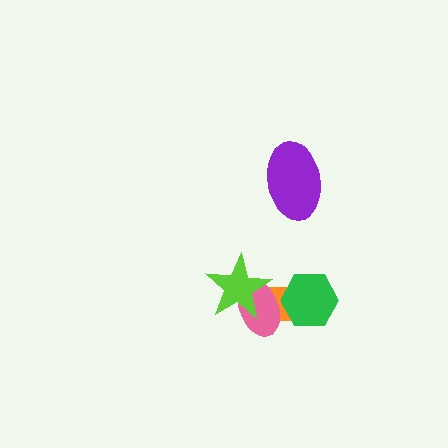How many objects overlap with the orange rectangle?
3 objects overlap with the orange rectangle.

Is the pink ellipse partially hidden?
Yes, it is partially covered by another shape.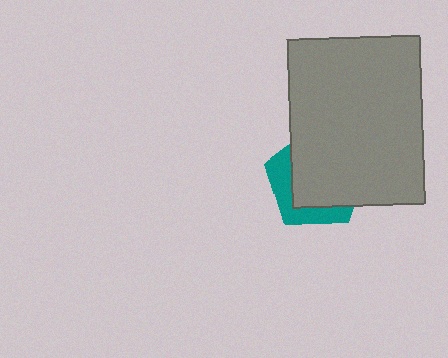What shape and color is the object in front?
The object in front is a gray rectangle.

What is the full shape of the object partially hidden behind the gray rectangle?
The partially hidden object is a teal pentagon.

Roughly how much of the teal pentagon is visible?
A small part of it is visible (roughly 32%).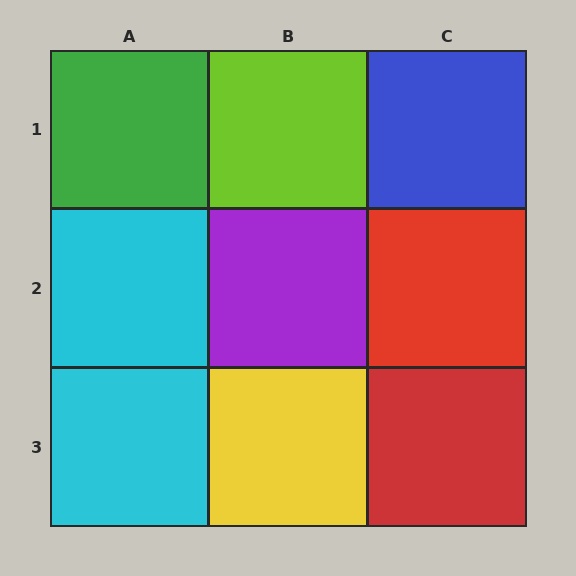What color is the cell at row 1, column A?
Green.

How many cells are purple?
1 cell is purple.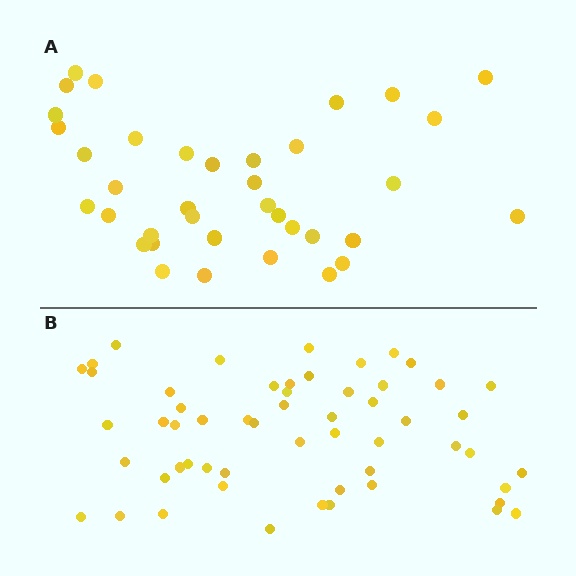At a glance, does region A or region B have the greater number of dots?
Region B (the bottom region) has more dots.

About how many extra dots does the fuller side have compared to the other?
Region B has approximately 20 more dots than region A.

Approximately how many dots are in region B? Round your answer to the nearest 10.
About 60 dots. (The exact count is 56, which rounds to 60.)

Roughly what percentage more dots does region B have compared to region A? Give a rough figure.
About 50% more.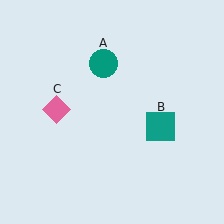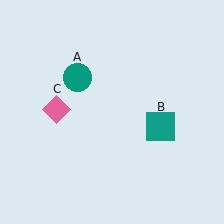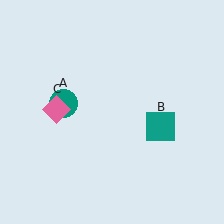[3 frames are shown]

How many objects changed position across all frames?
1 object changed position: teal circle (object A).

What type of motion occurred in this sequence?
The teal circle (object A) rotated counterclockwise around the center of the scene.